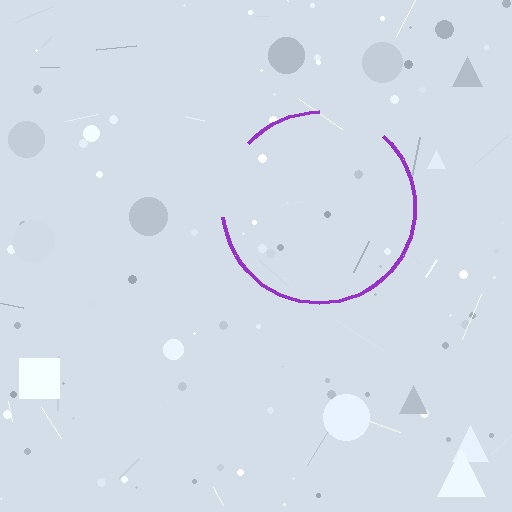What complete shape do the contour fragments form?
The contour fragments form a circle.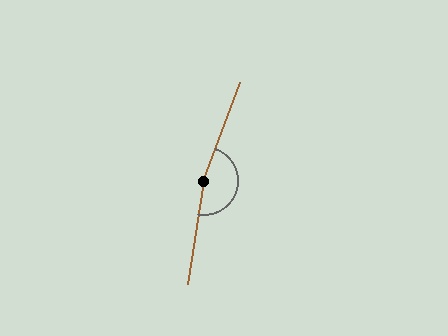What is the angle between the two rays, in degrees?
Approximately 168 degrees.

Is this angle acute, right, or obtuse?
It is obtuse.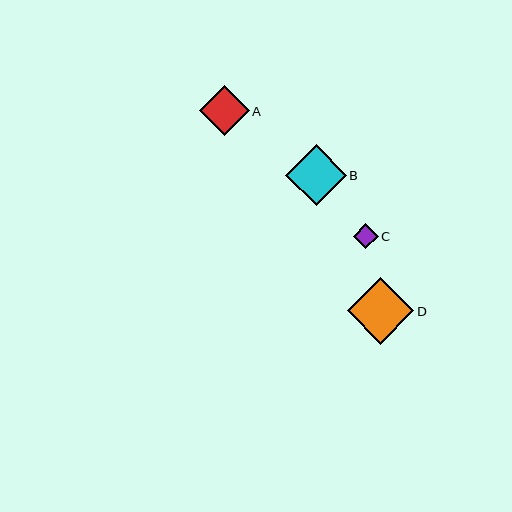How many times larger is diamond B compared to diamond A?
Diamond B is approximately 1.2 times the size of diamond A.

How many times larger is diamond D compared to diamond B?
Diamond D is approximately 1.1 times the size of diamond B.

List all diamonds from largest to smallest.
From largest to smallest: D, B, A, C.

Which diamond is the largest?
Diamond D is the largest with a size of approximately 66 pixels.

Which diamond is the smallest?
Diamond C is the smallest with a size of approximately 25 pixels.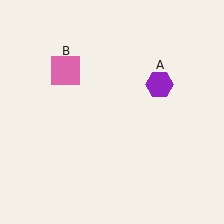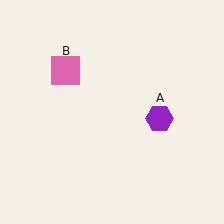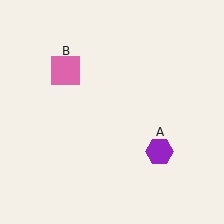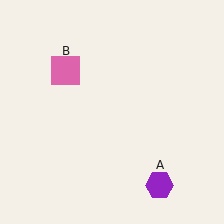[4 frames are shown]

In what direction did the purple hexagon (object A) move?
The purple hexagon (object A) moved down.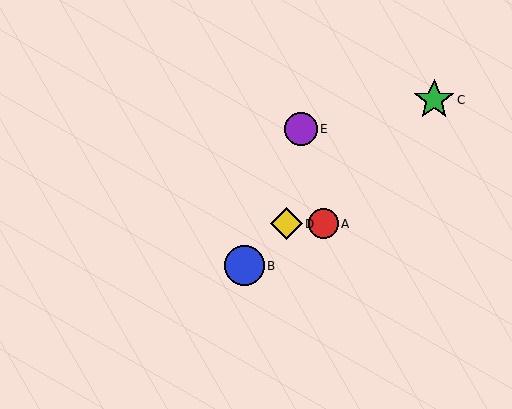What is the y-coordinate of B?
Object B is at y≈266.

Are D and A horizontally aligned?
Yes, both are at y≈224.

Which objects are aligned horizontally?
Objects A, D are aligned horizontally.